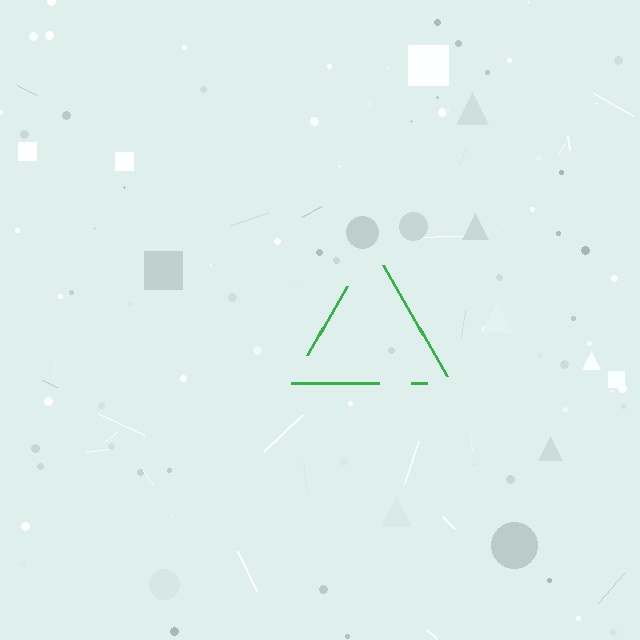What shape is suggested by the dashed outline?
The dashed outline suggests a triangle.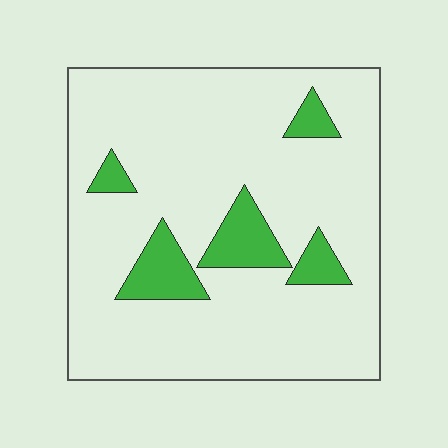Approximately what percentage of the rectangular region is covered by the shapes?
Approximately 15%.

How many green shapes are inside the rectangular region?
5.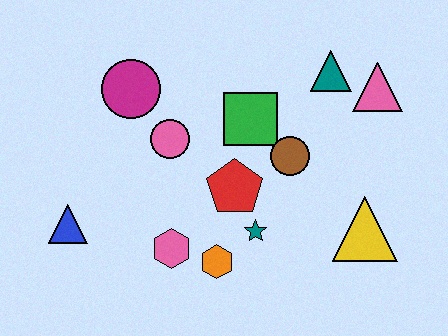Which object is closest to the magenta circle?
The pink circle is closest to the magenta circle.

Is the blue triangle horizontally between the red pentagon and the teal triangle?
No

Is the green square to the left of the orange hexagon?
No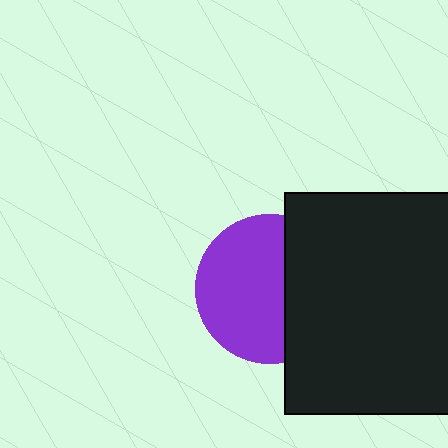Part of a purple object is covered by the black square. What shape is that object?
It is a circle.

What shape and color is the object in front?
The object in front is a black square.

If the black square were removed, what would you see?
You would see the complete purple circle.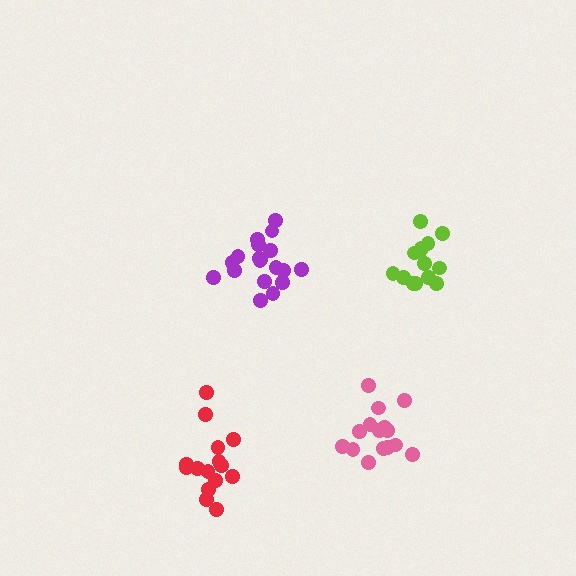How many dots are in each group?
Group 1: 15 dots, Group 2: 19 dots, Group 3: 14 dots, Group 4: 15 dots (63 total).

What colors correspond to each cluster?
The clusters are colored: red, purple, lime, pink.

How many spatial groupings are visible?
There are 4 spatial groupings.